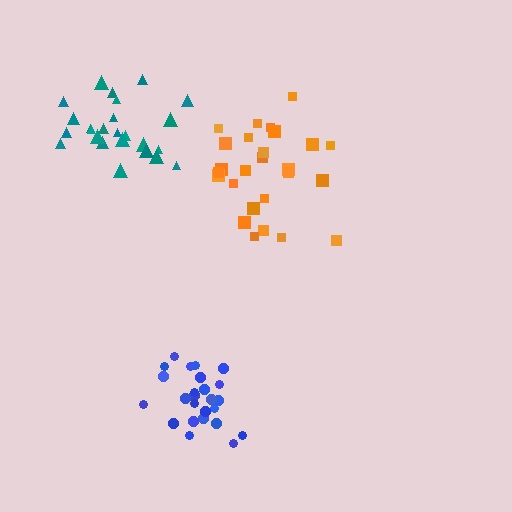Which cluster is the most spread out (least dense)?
Orange.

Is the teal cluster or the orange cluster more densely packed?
Teal.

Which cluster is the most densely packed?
Blue.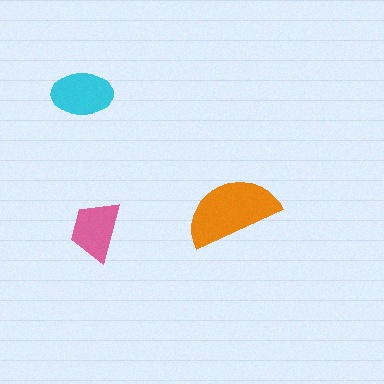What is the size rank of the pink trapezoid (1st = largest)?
3rd.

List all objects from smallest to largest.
The pink trapezoid, the cyan ellipse, the orange semicircle.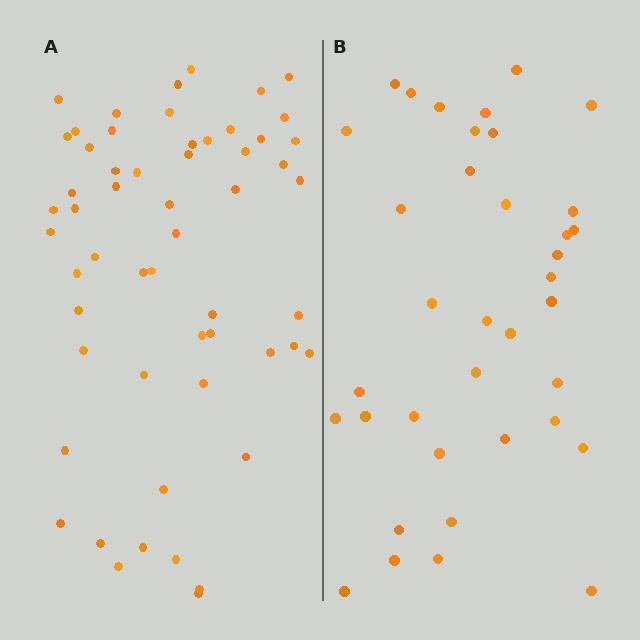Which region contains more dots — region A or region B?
Region A (the left region) has more dots.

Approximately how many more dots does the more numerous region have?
Region A has approximately 20 more dots than region B.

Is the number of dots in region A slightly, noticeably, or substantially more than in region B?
Region A has substantially more. The ratio is roughly 1.5 to 1.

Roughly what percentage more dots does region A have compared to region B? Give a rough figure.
About 50% more.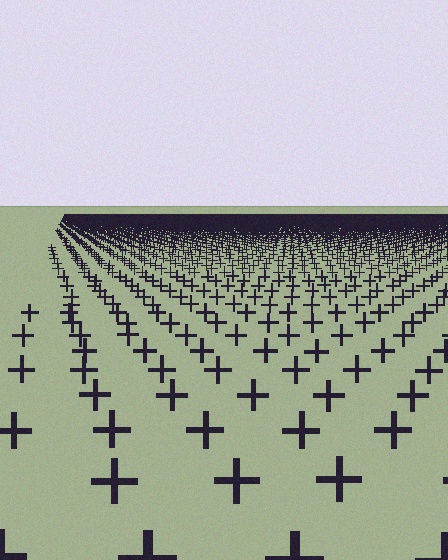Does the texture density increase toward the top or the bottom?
Density increases toward the top.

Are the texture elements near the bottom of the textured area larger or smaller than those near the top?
Larger. Near the bottom, elements are closer to the viewer and appear at a bigger on-screen size.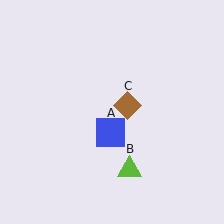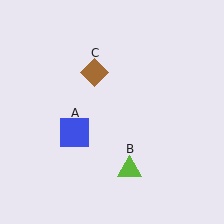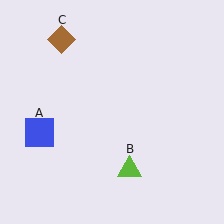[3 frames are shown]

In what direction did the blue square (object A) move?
The blue square (object A) moved left.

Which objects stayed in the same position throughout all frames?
Lime triangle (object B) remained stationary.